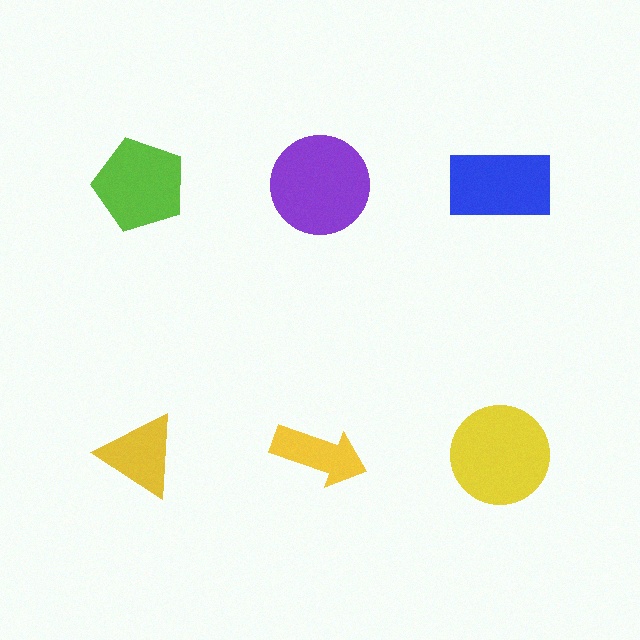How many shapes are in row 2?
3 shapes.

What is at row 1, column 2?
A purple circle.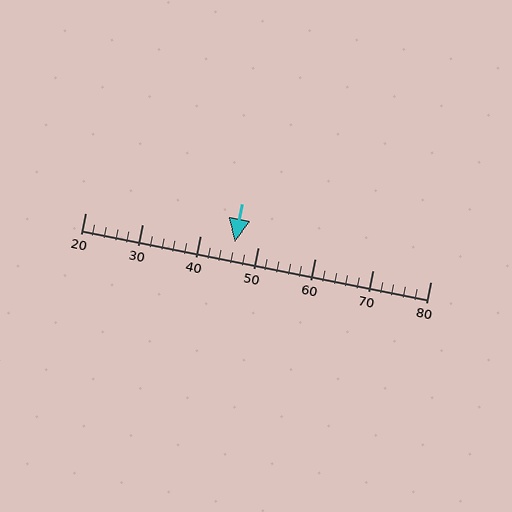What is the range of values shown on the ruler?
The ruler shows values from 20 to 80.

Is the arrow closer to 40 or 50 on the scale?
The arrow is closer to 50.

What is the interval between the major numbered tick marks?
The major tick marks are spaced 10 units apart.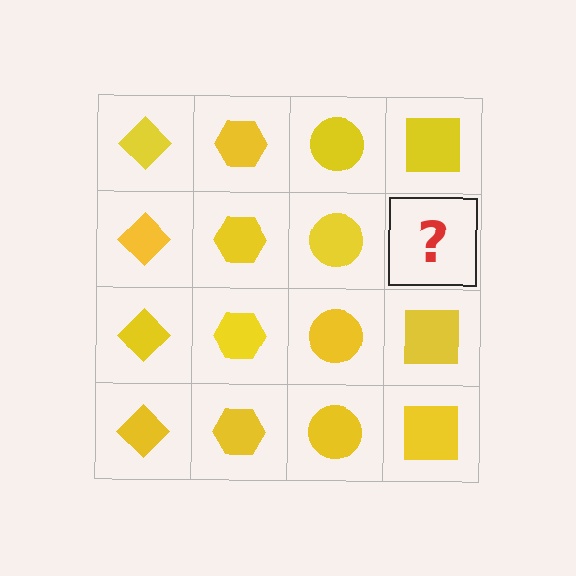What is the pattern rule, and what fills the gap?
The rule is that each column has a consistent shape. The gap should be filled with a yellow square.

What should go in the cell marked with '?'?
The missing cell should contain a yellow square.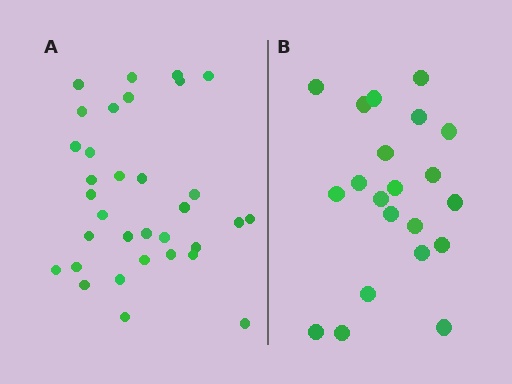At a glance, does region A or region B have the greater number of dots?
Region A (the left region) has more dots.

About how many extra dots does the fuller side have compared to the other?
Region A has roughly 12 or so more dots than region B.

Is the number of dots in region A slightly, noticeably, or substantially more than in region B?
Region A has substantially more. The ratio is roughly 1.6 to 1.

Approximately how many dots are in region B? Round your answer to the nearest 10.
About 20 dots. (The exact count is 21, which rounds to 20.)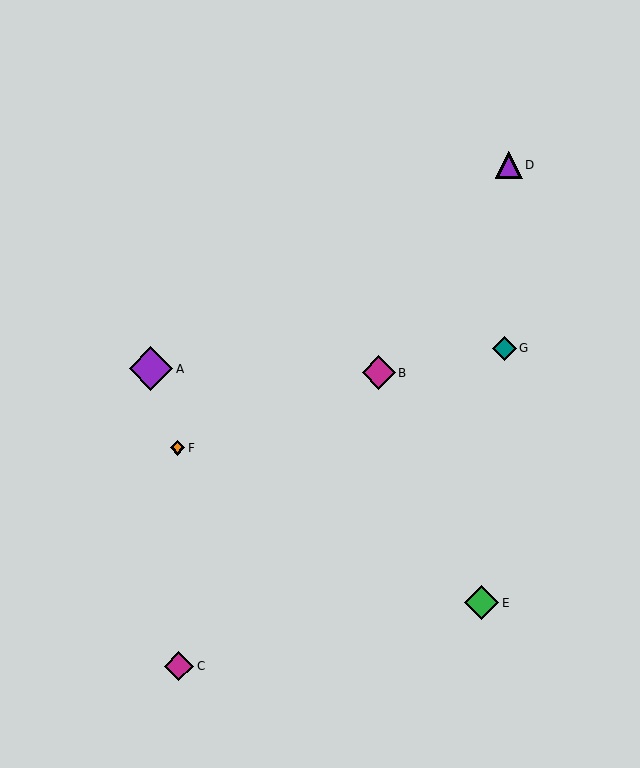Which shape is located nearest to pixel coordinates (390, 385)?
The magenta diamond (labeled B) at (379, 373) is nearest to that location.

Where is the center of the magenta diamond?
The center of the magenta diamond is at (379, 373).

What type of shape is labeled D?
Shape D is a purple triangle.